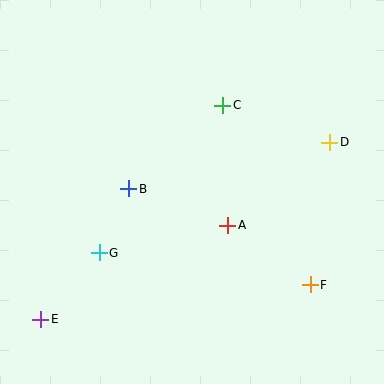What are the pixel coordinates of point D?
Point D is at (330, 142).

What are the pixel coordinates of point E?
Point E is at (41, 319).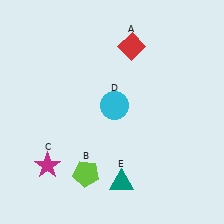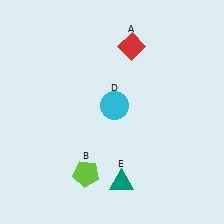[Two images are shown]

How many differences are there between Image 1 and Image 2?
There is 1 difference between the two images.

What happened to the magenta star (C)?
The magenta star (C) was removed in Image 2. It was in the bottom-left area of Image 1.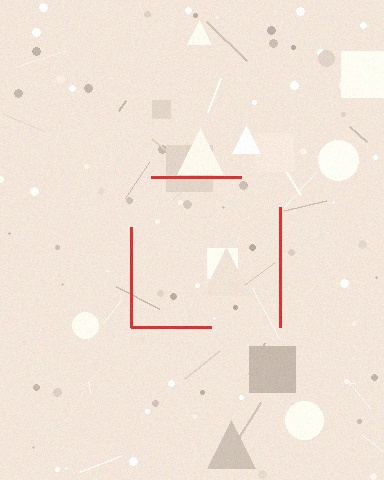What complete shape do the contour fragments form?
The contour fragments form a square.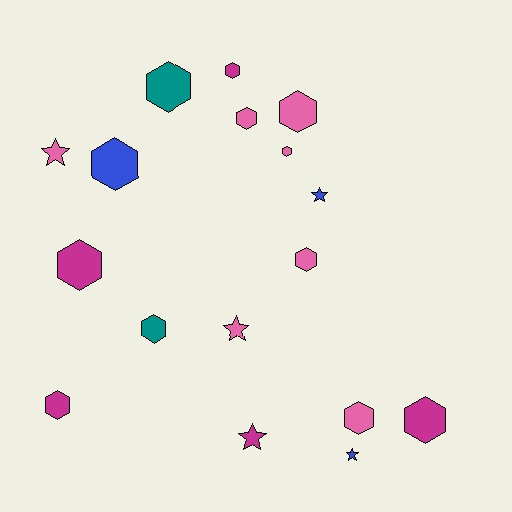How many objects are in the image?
There are 17 objects.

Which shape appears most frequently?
Hexagon, with 12 objects.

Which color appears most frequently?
Pink, with 7 objects.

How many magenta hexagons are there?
There are 4 magenta hexagons.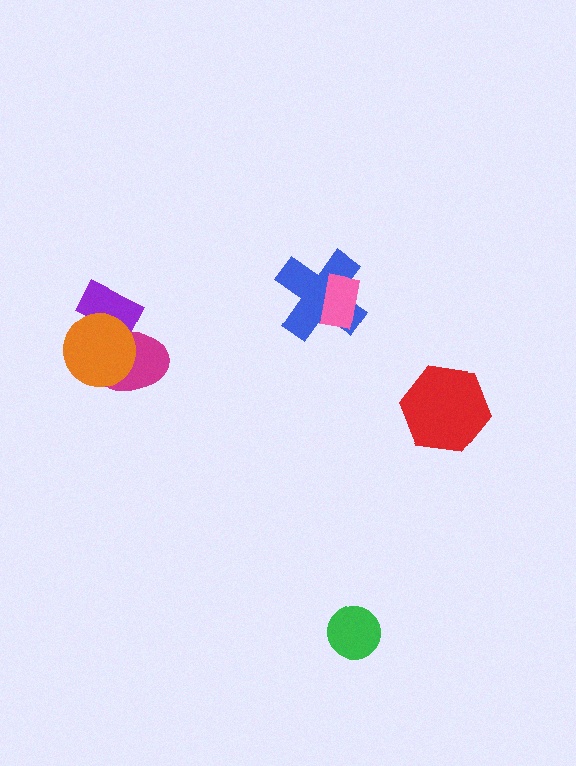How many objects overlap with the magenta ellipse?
2 objects overlap with the magenta ellipse.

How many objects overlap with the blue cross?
1 object overlaps with the blue cross.